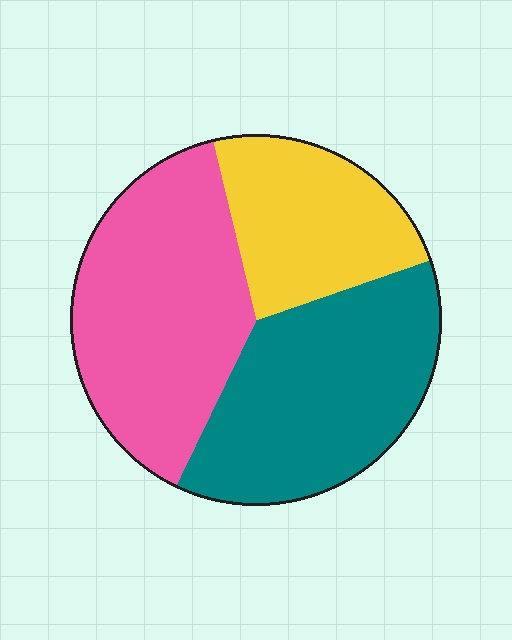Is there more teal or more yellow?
Teal.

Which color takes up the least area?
Yellow, at roughly 25%.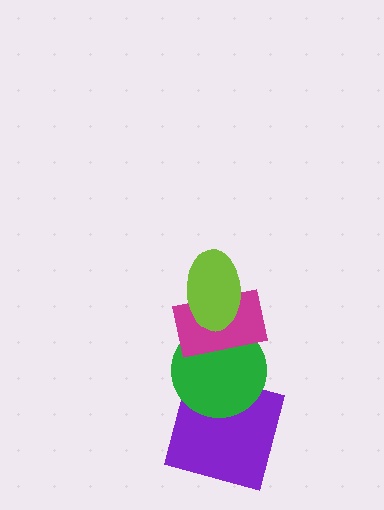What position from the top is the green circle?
The green circle is 3rd from the top.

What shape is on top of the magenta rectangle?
The lime ellipse is on top of the magenta rectangle.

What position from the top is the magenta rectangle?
The magenta rectangle is 2nd from the top.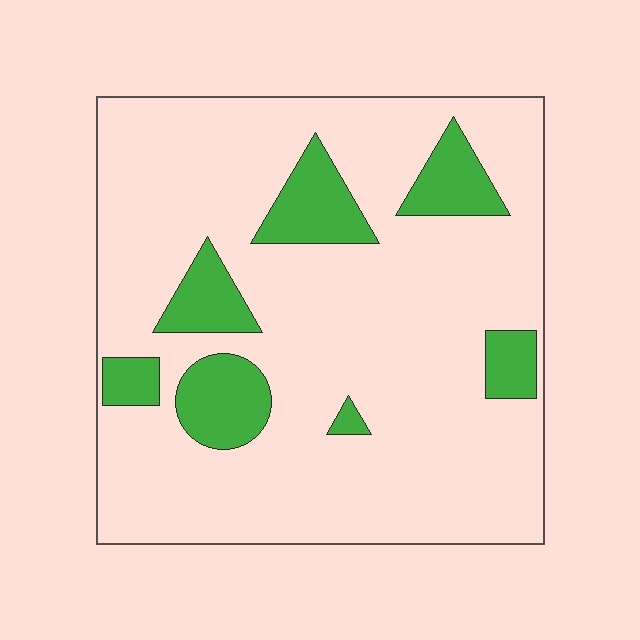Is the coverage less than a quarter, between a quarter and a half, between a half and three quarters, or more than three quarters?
Less than a quarter.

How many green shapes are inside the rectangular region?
7.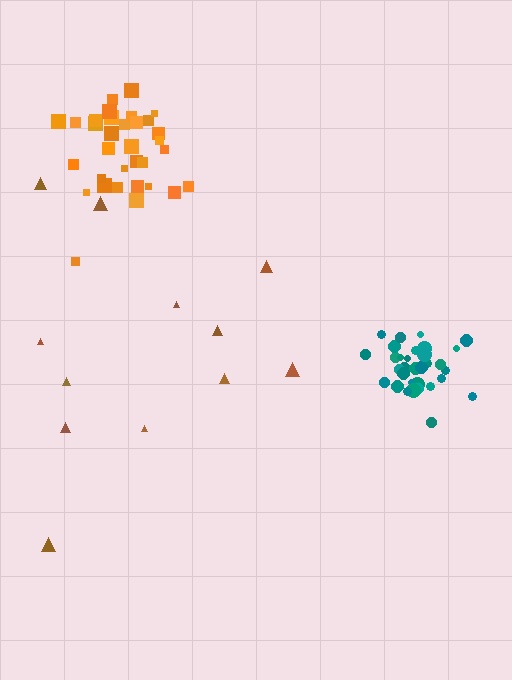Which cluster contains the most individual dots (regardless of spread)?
Teal (34).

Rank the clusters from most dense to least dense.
teal, orange, brown.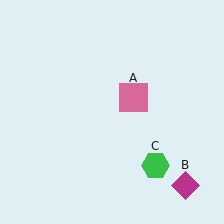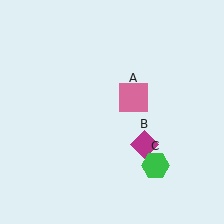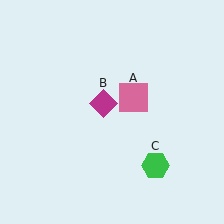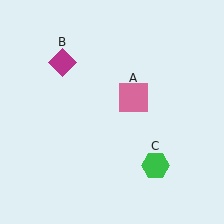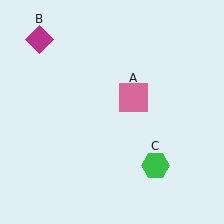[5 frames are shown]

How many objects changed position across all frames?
1 object changed position: magenta diamond (object B).